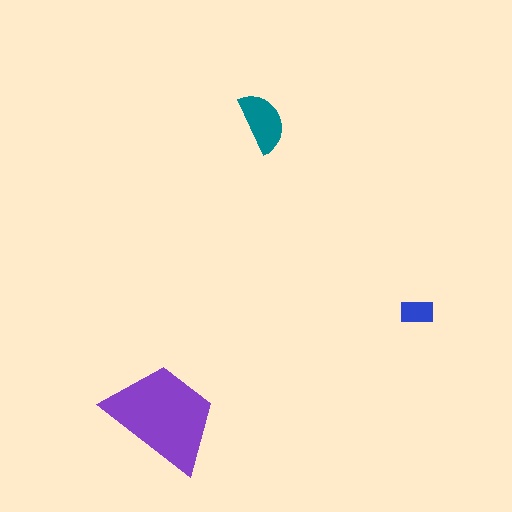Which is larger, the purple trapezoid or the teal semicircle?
The purple trapezoid.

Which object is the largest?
The purple trapezoid.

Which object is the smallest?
The blue rectangle.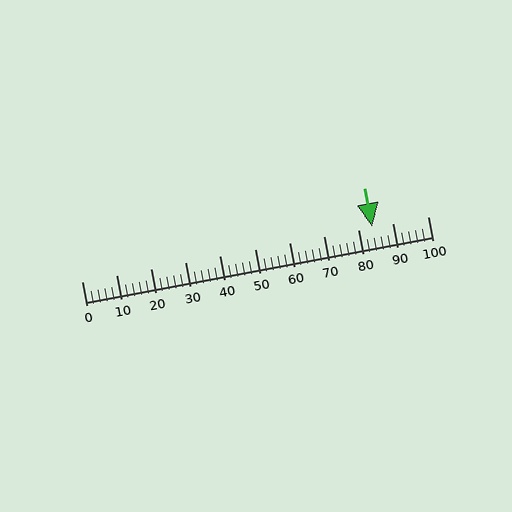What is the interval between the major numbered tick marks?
The major tick marks are spaced 10 units apart.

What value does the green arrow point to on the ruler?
The green arrow points to approximately 84.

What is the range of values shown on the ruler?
The ruler shows values from 0 to 100.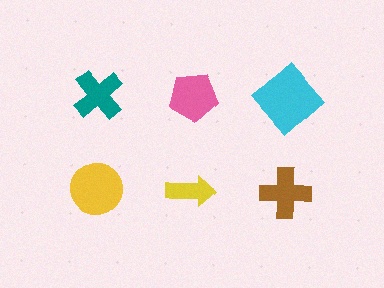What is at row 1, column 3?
A cyan diamond.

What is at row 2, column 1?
A yellow circle.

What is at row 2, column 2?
A yellow arrow.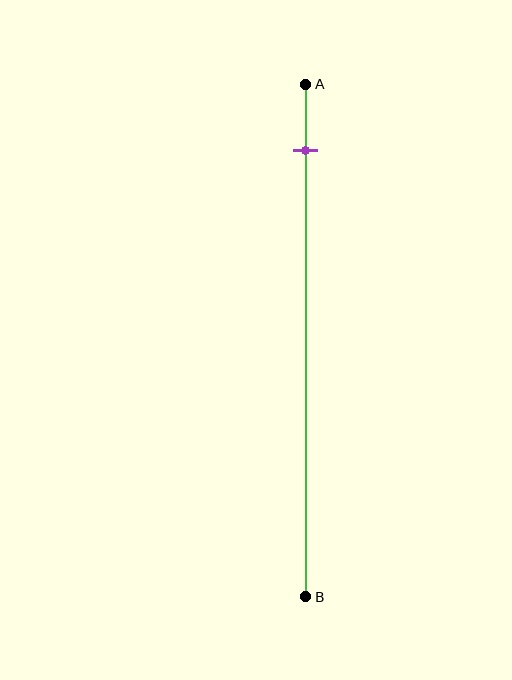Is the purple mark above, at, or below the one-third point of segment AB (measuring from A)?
The purple mark is above the one-third point of segment AB.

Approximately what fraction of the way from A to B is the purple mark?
The purple mark is approximately 15% of the way from A to B.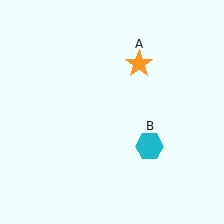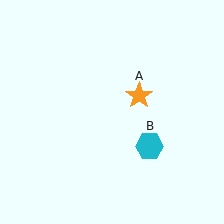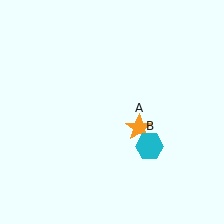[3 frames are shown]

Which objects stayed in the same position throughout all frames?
Cyan hexagon (object B) remained stationary.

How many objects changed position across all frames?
1 object changed position: orange star (object A).